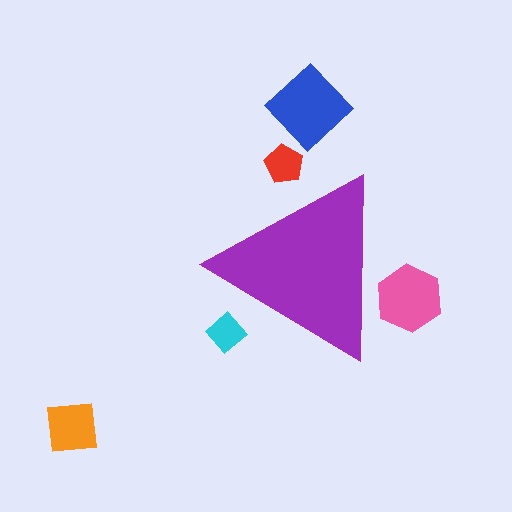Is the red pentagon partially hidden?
Yes, the red pentagon is partially hidden behind the purple triangle.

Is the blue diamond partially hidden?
No, the blue diamond is fully visible.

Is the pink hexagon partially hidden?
Yes, the pink hexagon is partially hidden behind the purple triangle.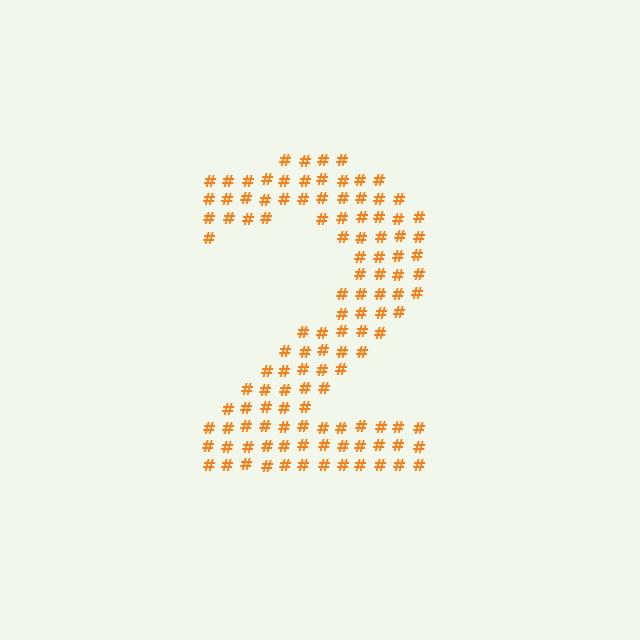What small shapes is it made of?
It is made of small hash symbols.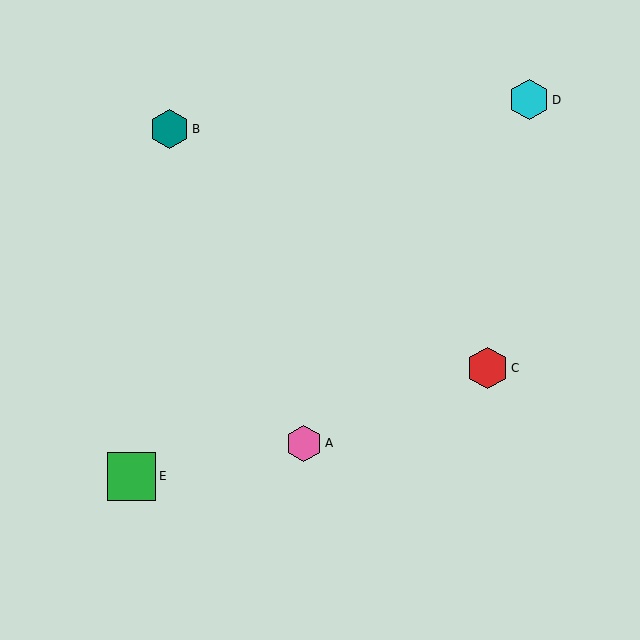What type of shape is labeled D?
Shape D is a cyan hexagon.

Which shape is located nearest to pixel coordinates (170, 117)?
The teal hexagon (labeled B) at (169, 129) is nearest to that location.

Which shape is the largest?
The green square (labeled E) is the largest.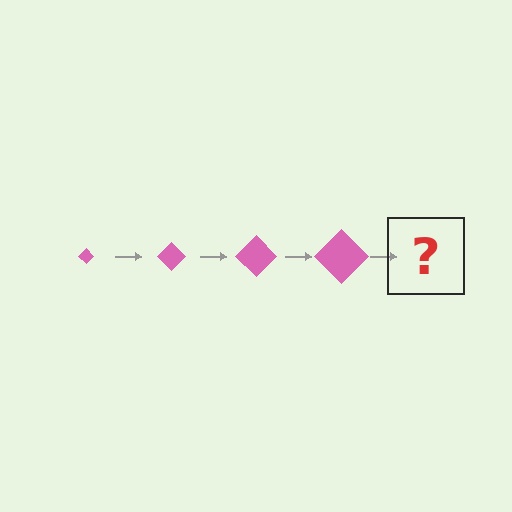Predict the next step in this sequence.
The next step is a pink diamond, larger than the previous one.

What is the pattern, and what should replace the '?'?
The pattern is that the diamond gets progressively larger each step. The '?' should be a pink diamond, larger than the previous one.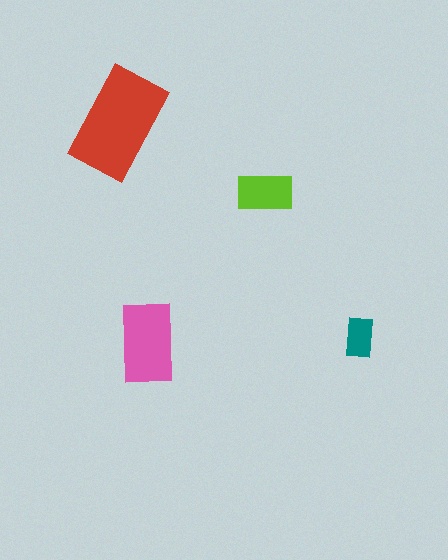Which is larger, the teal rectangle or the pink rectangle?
The pink one.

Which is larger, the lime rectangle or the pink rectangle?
The pink one.